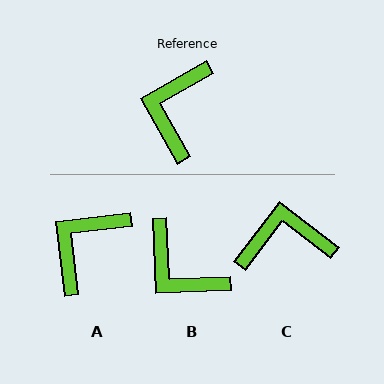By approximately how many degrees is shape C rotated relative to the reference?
Approximately 67 degrees clockwise.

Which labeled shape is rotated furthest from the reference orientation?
C, about 67 degrees away.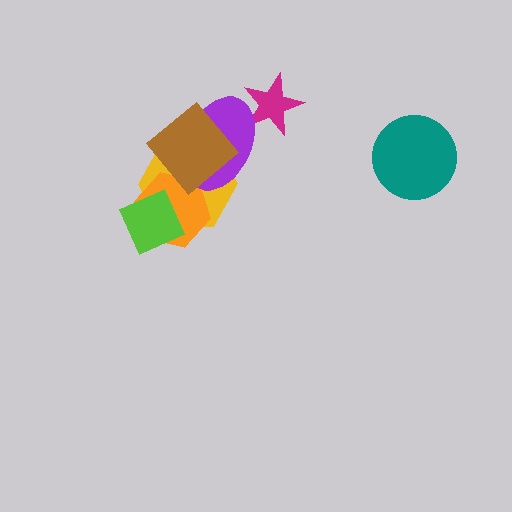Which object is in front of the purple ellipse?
The brown diamond is in front of the purple ellipse.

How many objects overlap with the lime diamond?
2 objects overlap with the lime diamond.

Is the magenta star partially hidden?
Yes, it is partially covered by another shape.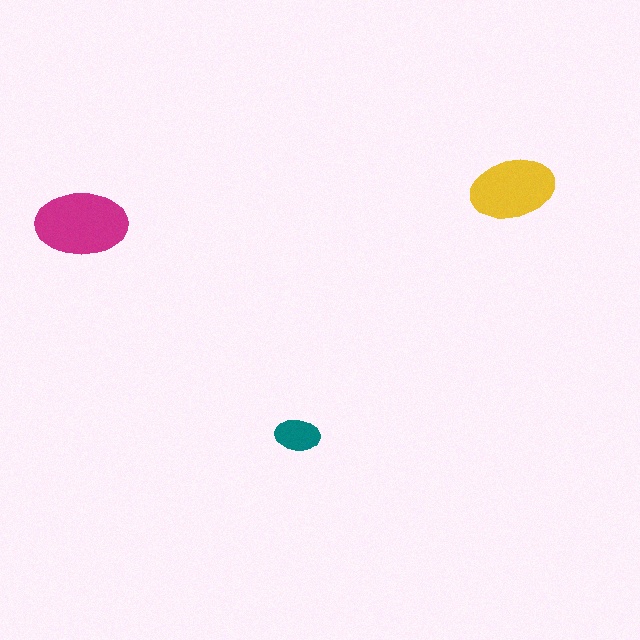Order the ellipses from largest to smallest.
the magenta one, the yellow one, the teal one.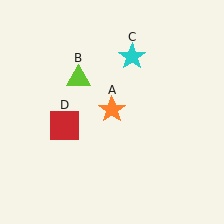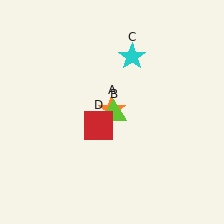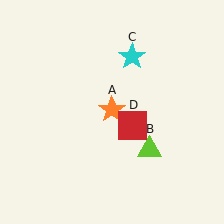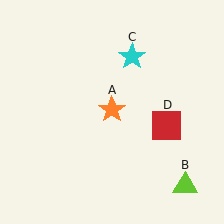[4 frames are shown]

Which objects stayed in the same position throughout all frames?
Orange star (object A) and cyan star (object C) remained stationary.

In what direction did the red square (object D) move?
The red square (object D) moved right.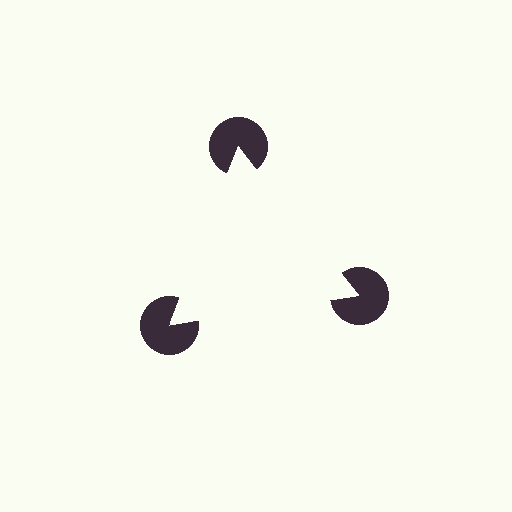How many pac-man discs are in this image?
There are 3 — one at each vertex of the illusory triangle.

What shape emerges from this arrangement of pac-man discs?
An illusory triangle — its edges are inferred from the aligned wedge cuts in the pac-man discs, not physically drawn.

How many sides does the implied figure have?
3 sides.